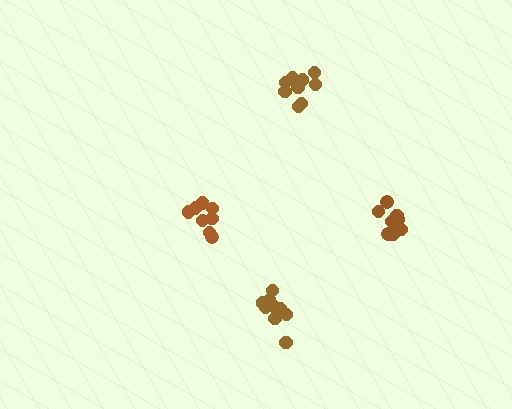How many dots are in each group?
Group 1: 9 dots, Group 2: 9 dots, Group 3: 8 dots, Group 4: 8 dots (34 total).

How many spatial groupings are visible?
There are 4 spatial groupings.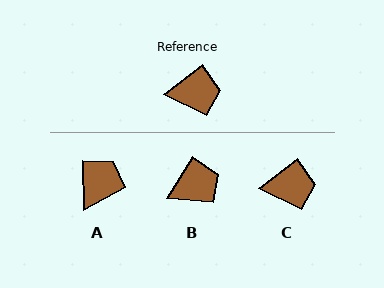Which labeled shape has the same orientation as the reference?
C.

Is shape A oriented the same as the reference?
No, it is off by about 53 degrees.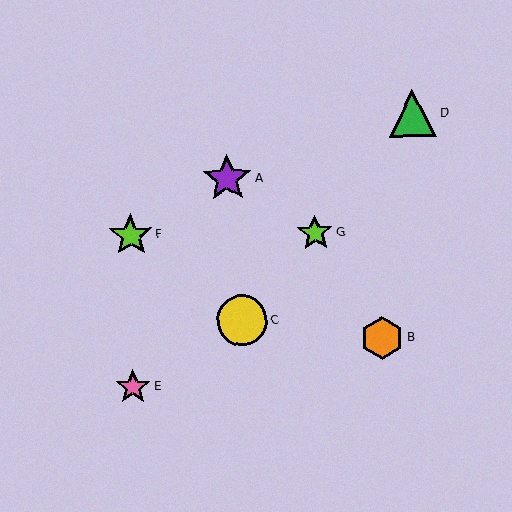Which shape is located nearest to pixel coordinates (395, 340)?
The orange hexagon (labeled B) at (382, 338) is nearest to that location.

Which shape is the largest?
The yellow circle (labeled C) is the largest.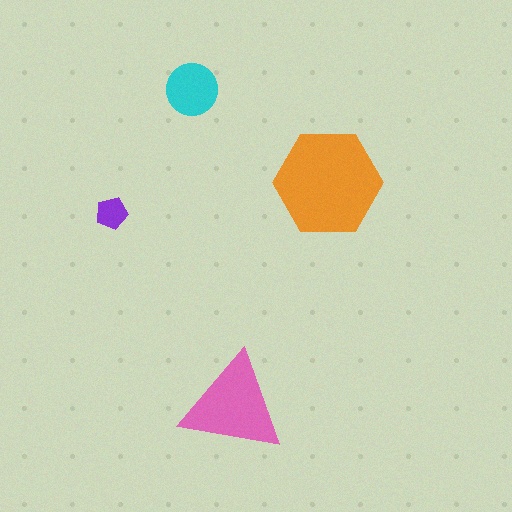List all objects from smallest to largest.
The purple pentagon, the cyan circle, the pink triangle, the orange hexagon.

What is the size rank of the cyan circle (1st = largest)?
3rd.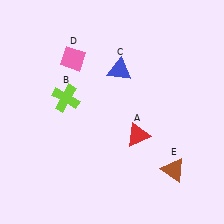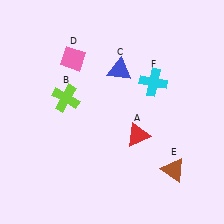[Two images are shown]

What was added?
A cyan cross (F) was added in Image 2.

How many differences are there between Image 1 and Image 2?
There is 1 difference between the two images.